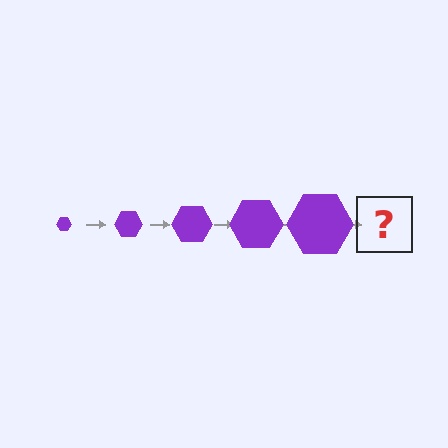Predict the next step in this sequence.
The next step is a purple hexagon, larger than the previous one.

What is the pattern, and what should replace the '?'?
The pattern is that the hexagon gets progressively larger each step. The '?' should be a purple hexagon, larger than the previous one.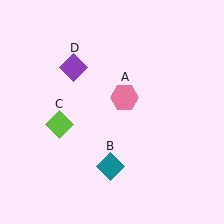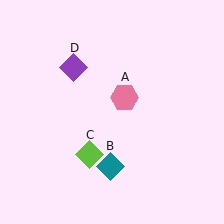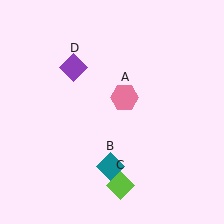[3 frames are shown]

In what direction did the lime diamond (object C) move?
The lime diamond (object C) moved down and to the right.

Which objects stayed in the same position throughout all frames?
Pink hexagon (object A) and teal diamond (object B) and purple diamond (object D) remained stationary.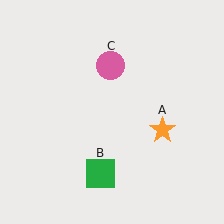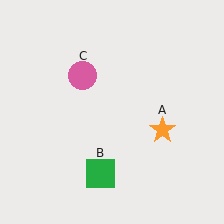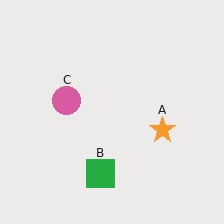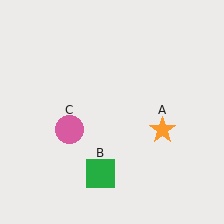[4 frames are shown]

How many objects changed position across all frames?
1 object changed position: pink circle (object C).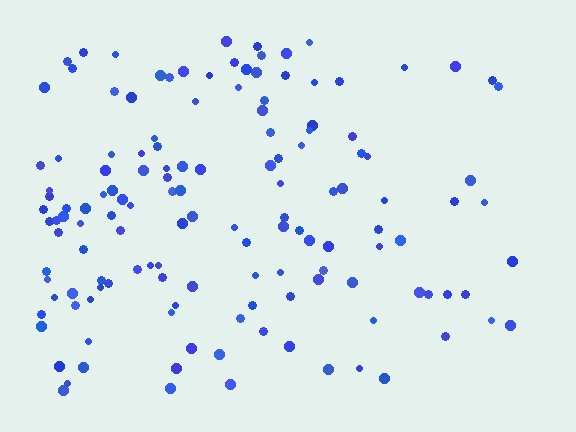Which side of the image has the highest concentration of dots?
The left.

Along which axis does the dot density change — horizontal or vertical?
Horizontal.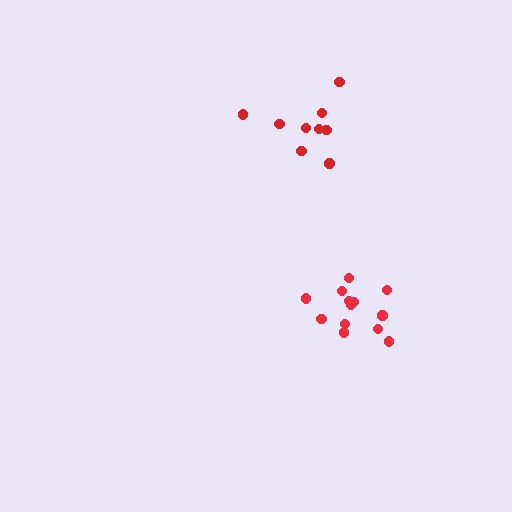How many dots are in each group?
Group 1: 13 dots, Group 2: 9 dots (22 total).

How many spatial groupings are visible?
There are 2 spatial groupings.